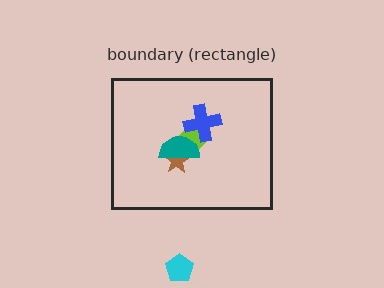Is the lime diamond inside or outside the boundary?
Inside.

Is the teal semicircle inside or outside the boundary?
Inside.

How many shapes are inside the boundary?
4 inside, 1 outside.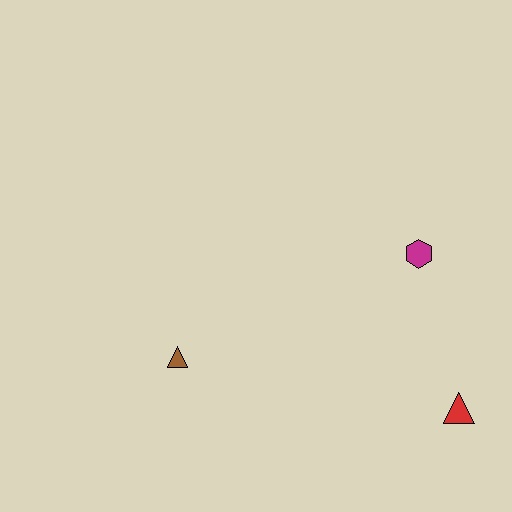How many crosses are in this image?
There are no crosses.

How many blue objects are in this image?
There are no blue objects.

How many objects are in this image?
There are 3 objects.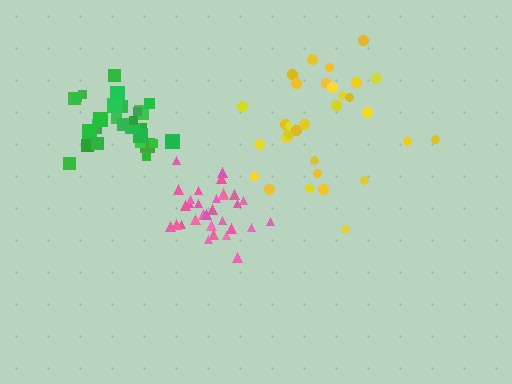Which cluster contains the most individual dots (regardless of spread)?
Pink (31).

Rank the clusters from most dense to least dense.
pink, green, yellow.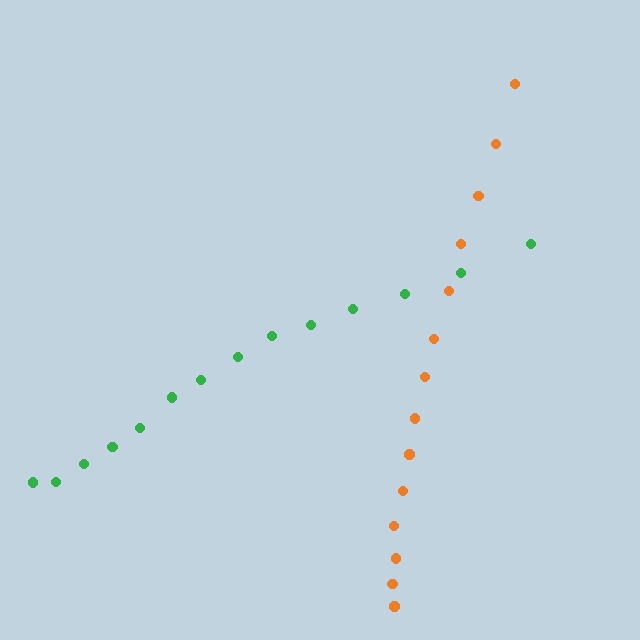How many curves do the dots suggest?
There are 2 distinct paths.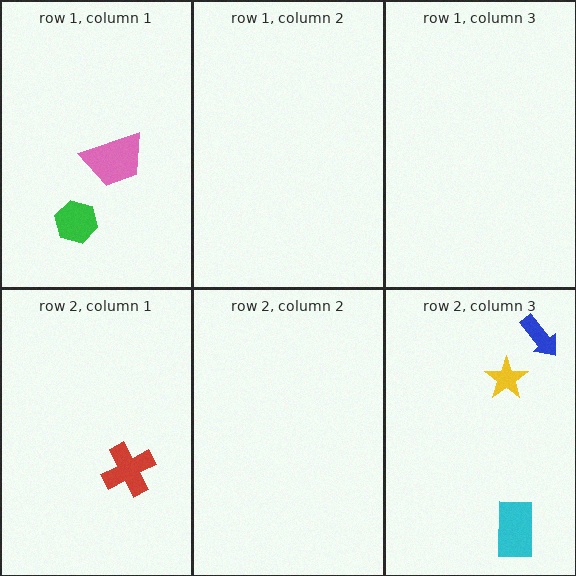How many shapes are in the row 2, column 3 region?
3.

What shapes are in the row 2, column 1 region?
The red cross.